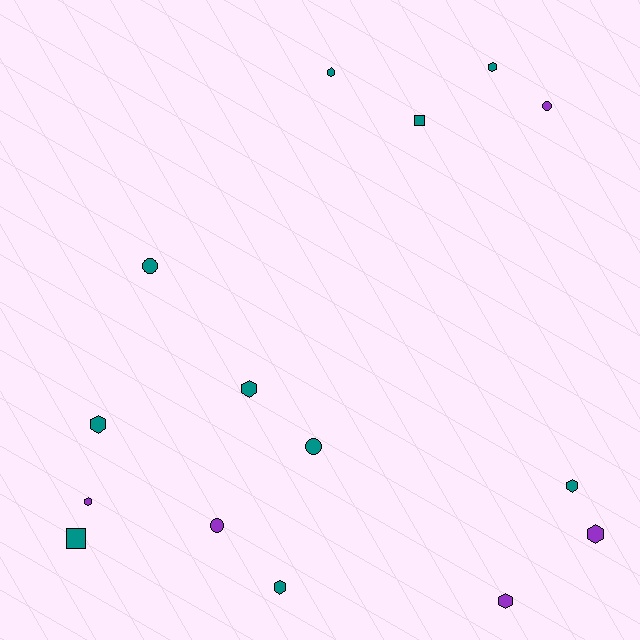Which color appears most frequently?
Teal, with 10 objects.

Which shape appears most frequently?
Hexagon, with 9 objects.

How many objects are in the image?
There are 15 objects.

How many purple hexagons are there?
There are 3 purple hexagons.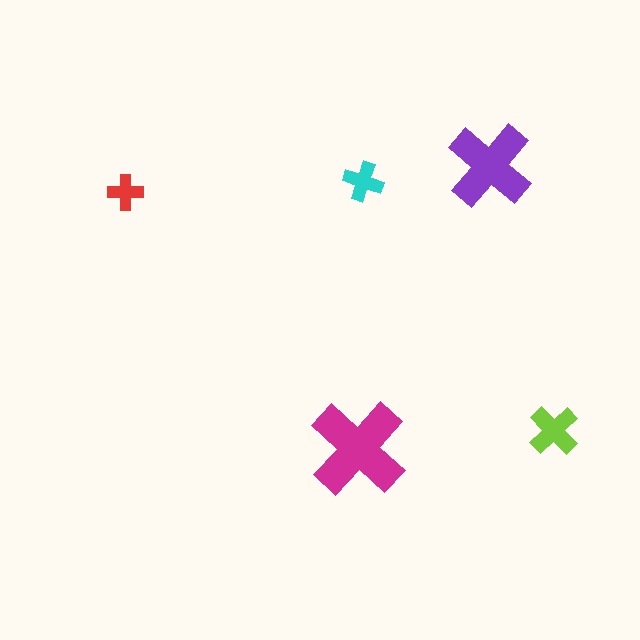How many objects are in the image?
There are 5 objects in the image.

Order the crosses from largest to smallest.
the magenta one, the purple one, the lime one, the cyan one, the red one.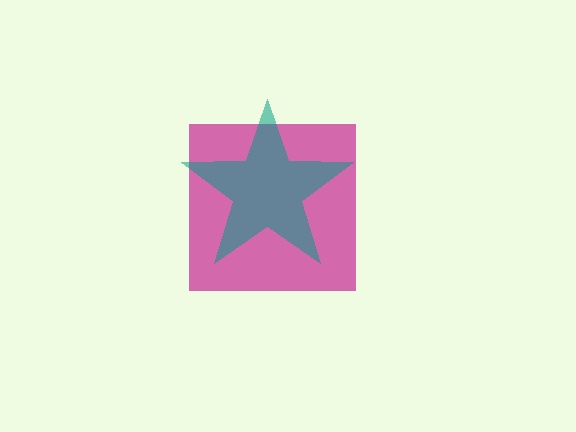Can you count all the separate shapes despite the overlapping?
Yes, there are 2 separate shapes.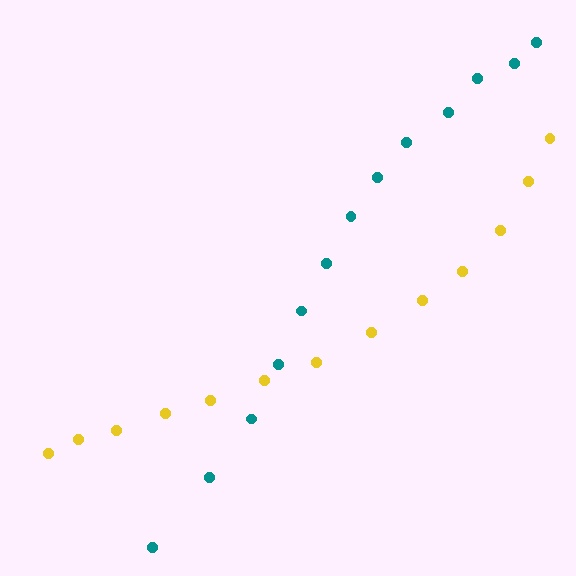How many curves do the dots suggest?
There are 2 distinct paths.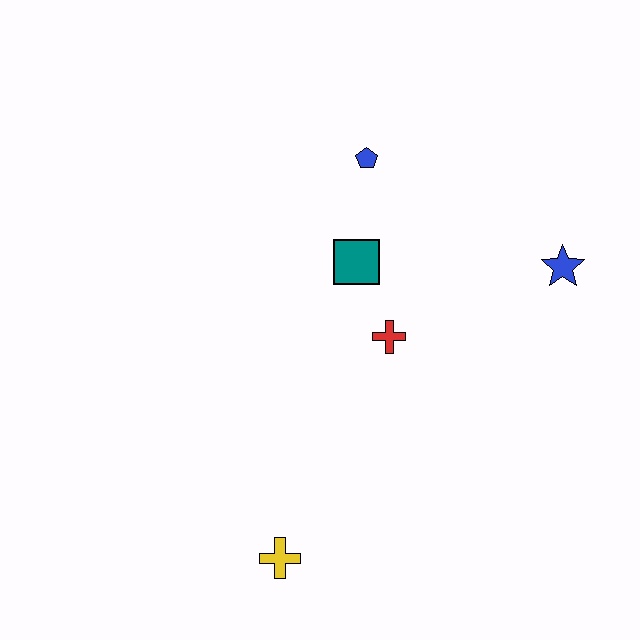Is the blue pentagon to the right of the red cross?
No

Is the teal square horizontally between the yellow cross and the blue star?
Yes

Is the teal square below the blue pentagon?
Yes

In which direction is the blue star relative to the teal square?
The blue star is to the right of the teal square.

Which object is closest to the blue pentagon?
The teal square is closest to the blue pentagon.